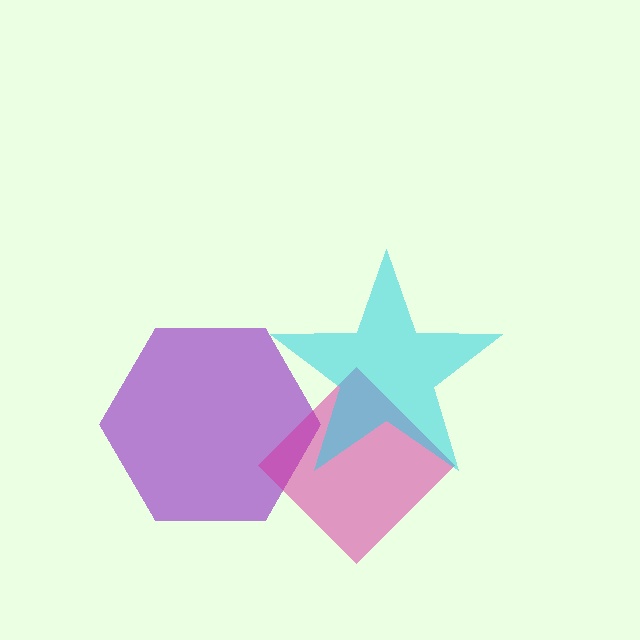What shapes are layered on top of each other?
The layered shapes are: a purple hexagon, a magenta diamond, a cyan star.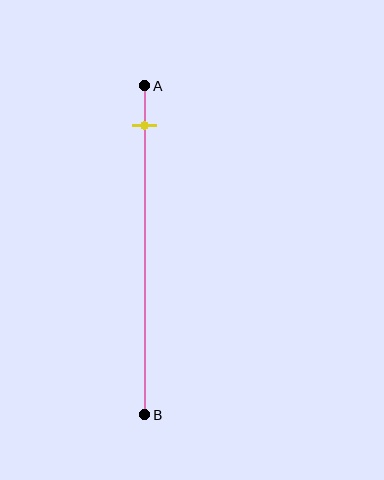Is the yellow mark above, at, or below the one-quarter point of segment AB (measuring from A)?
The yellow mark is above the one-quarter point of segment AB.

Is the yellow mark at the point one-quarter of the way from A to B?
No, the mark is at about 10% from A, not at the 25% one-quarter point.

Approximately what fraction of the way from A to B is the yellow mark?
The yellow mark is approximately 10% of the way from A to B.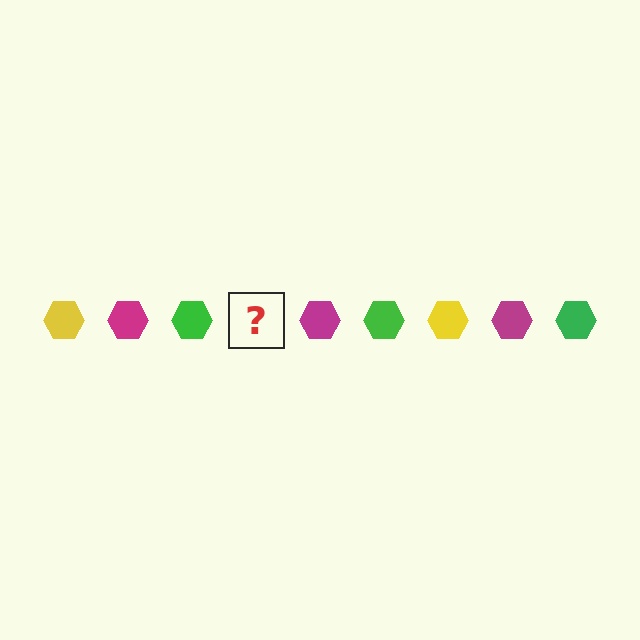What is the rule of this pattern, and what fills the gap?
The rule is that the pattern cycles through yellow, magenta, green hexagons. The gap should be filled with a yellow hexagon.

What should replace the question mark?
The question mark should be replaced with a yellow hexagon.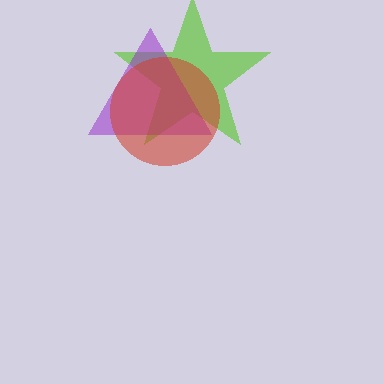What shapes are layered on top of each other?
The layered shapes are: a lime star, a purple triangle, a red circle.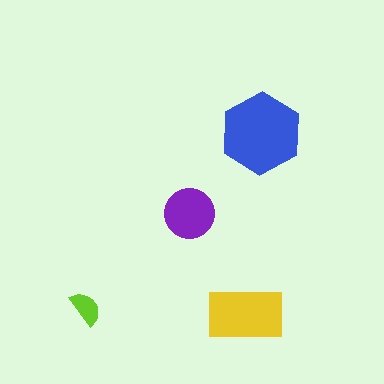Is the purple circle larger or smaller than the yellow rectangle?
Smaller.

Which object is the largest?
The blue hexagon.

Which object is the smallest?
The lime semicircle.